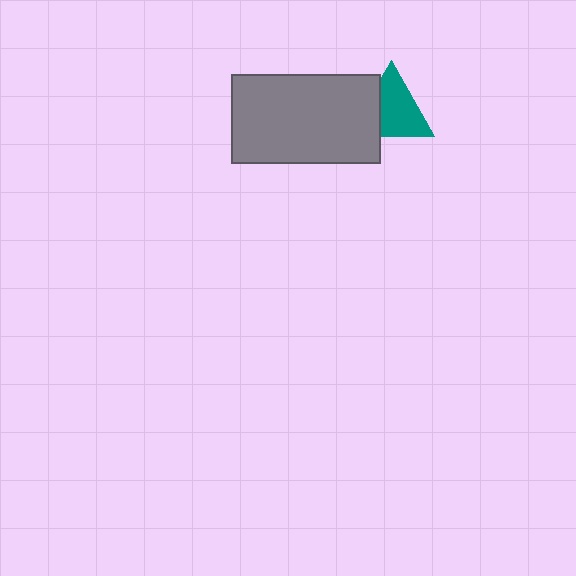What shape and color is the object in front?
The object in front is a gray rectangle.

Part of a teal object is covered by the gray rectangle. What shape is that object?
It is a triangle.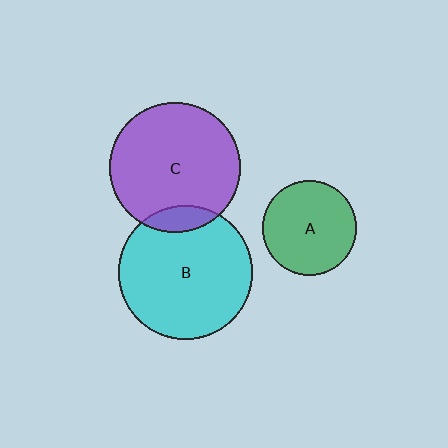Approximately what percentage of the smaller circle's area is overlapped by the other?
Approximately 10%.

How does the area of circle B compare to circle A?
Approximately 2.0 times.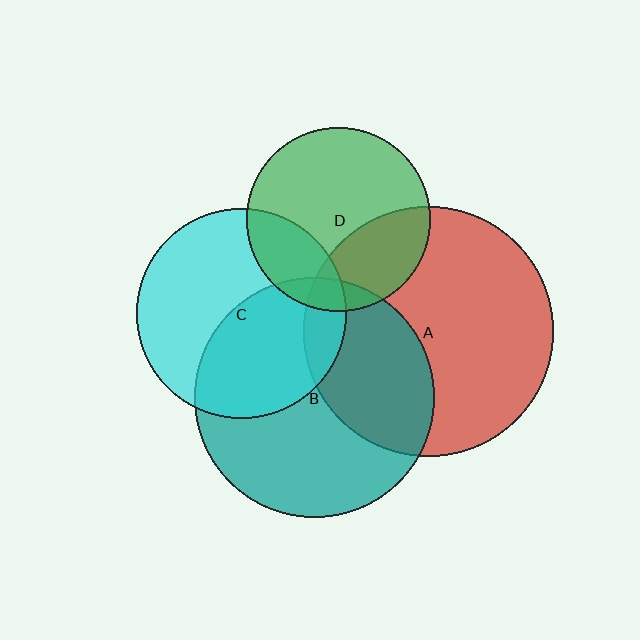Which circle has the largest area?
Circle A (red).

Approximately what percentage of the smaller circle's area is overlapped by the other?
Approximately 35%.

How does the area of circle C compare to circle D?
Approximately 1.3 times.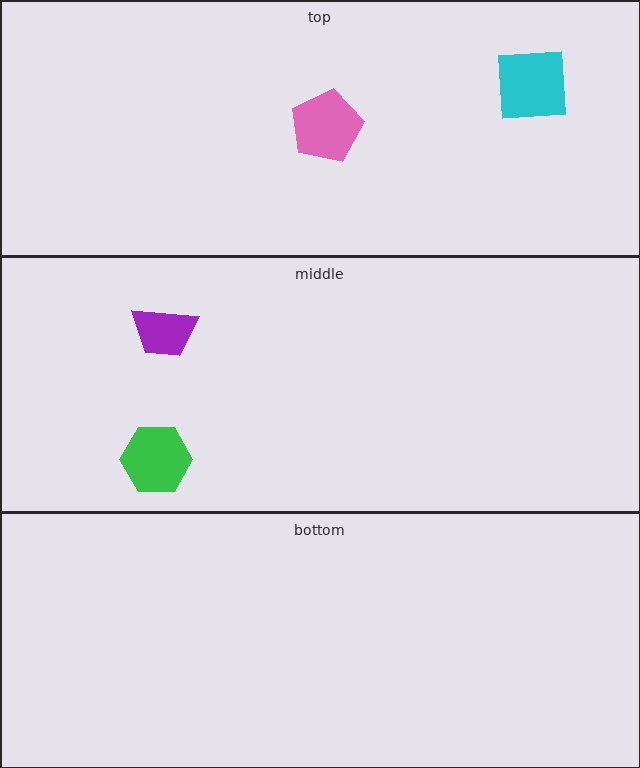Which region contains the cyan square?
The top region.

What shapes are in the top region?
The cyan square, the pink pentagon.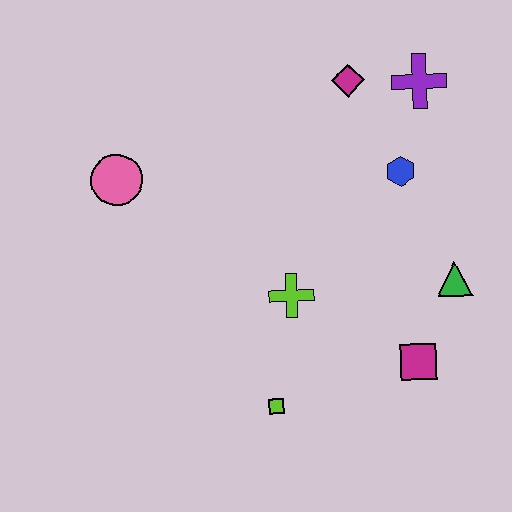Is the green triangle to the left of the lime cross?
No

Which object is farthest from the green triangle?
The pink circle is farthest from the green triangle.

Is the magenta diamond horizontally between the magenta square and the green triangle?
No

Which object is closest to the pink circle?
The lime cross is closest to the pink circle.